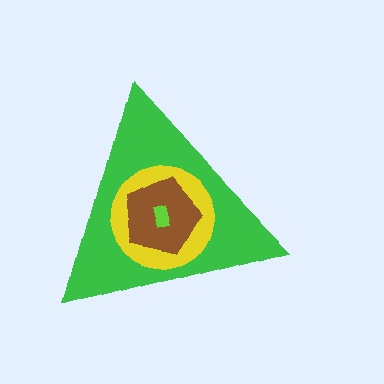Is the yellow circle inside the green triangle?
Yes.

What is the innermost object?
The lime rectangle.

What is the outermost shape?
The green triangle.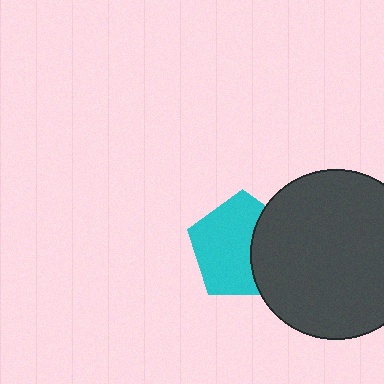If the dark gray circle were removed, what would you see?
You would see the complete cyan pentagon.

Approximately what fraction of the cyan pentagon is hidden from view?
Roughly 36% of the cyan pentagon is hidden behind the dark gray circle.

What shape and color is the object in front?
The object in front is a dark gray circle.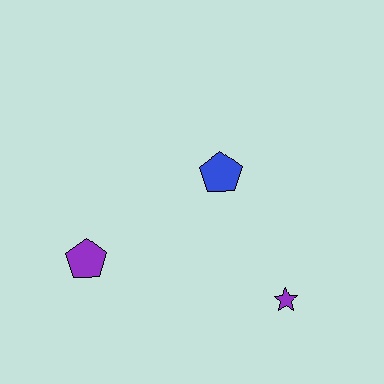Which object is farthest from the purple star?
The purple pentagon is farthest from the purple star.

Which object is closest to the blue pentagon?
The purple star is closest to the blue pentagon.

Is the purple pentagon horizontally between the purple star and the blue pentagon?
No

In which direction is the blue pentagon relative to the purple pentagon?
The blue pentagon is to the right of the purple pentagon.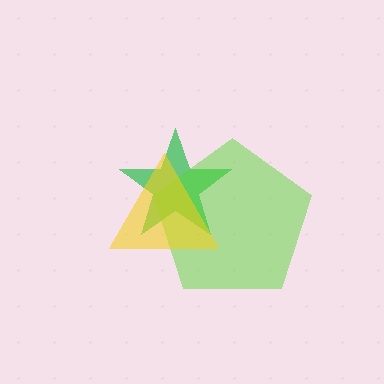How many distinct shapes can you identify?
There are 3 distinct shapes: a green star, a lime pentagon, a yellow triangle.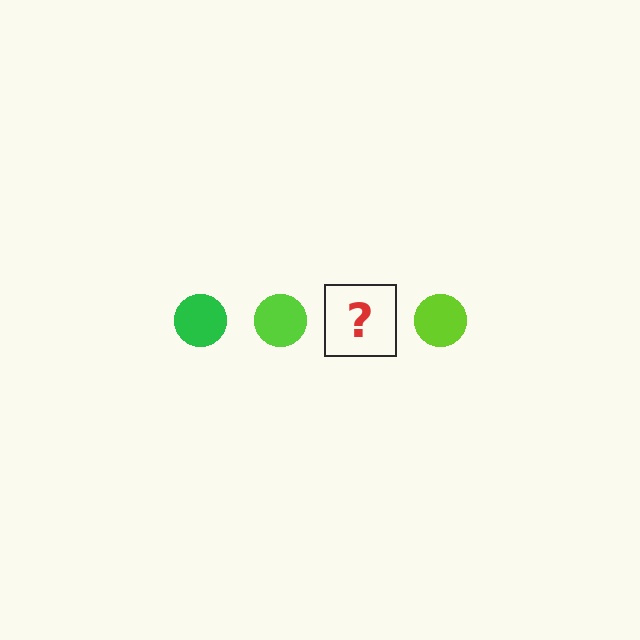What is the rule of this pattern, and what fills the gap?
The rule is that the pattern cycles through green, lime circles. The gap should be filled with a green circle.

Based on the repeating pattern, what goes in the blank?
The blank should be a green circle.